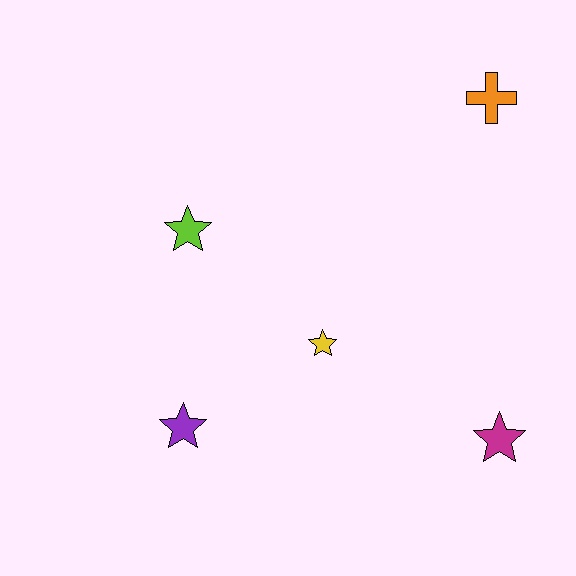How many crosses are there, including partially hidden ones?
There is 1 cross.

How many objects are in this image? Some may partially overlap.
There are 5 objects.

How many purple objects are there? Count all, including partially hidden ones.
There is 1 purple object.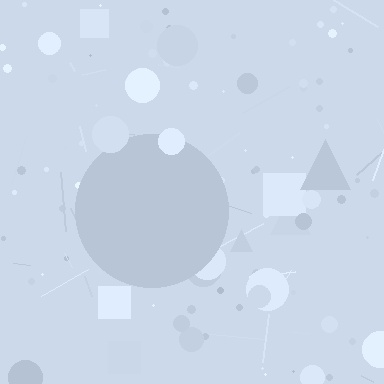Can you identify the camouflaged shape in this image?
The camouflaged shape is a circle.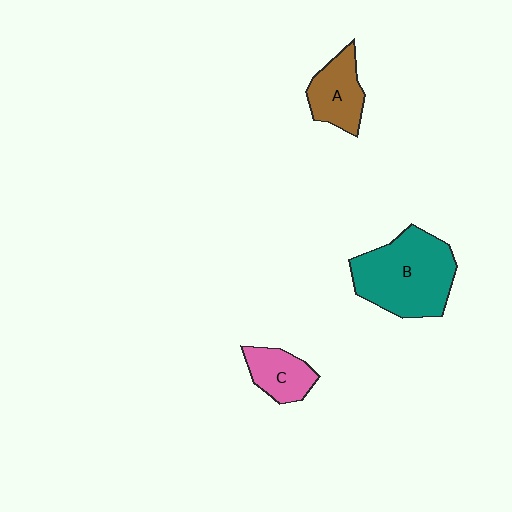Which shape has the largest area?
Shape B (teal).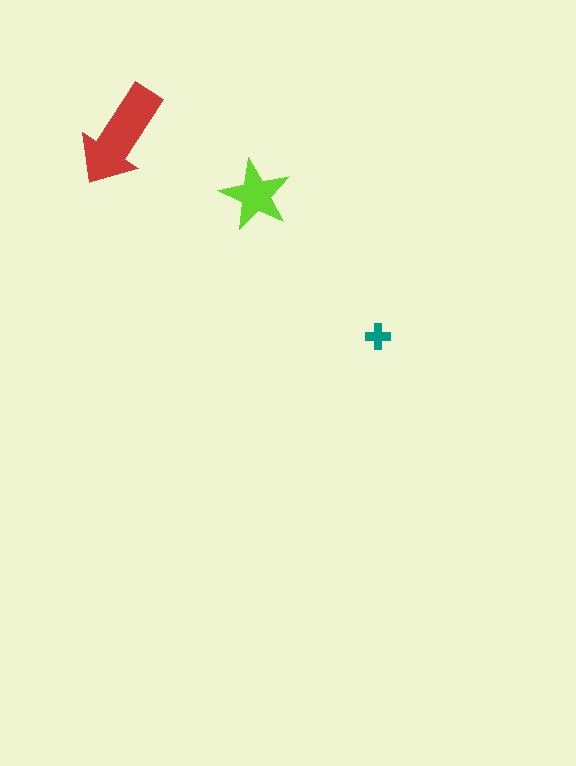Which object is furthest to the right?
The teal cross is rightmost.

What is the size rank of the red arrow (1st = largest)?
1st.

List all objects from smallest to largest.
The teal cross, the lime star, the red arrow.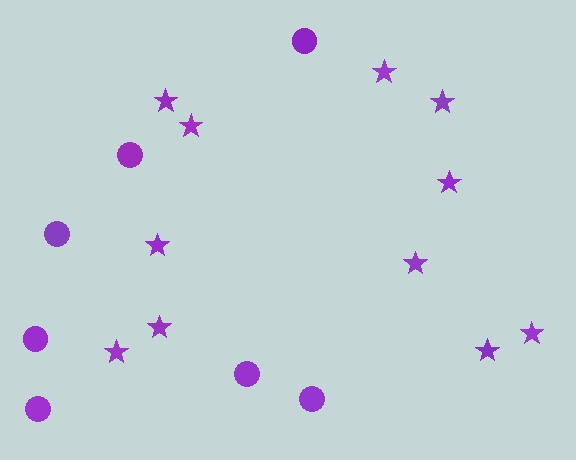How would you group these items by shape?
There are 2 groups: one group of stars (11) and one group of circles (7).